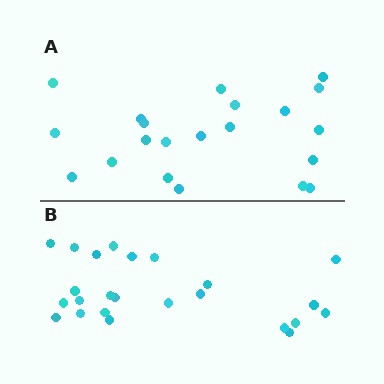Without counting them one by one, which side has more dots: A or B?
Region B (the bottom region) has more dots.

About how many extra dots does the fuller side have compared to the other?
Region B has just a few more — roughly 2 or 3 more dots than region A.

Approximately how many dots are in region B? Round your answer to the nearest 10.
About 20 dots. (The exact count is 24, which rounds to 20.)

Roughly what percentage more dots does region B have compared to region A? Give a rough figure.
About 15% more.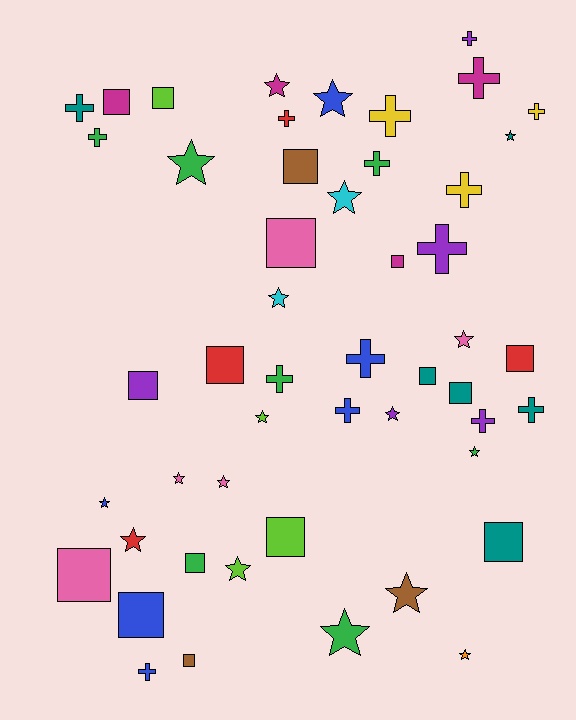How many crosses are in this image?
There are 16 crosses.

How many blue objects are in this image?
There are 6 blue objects.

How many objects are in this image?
There are 50 objects.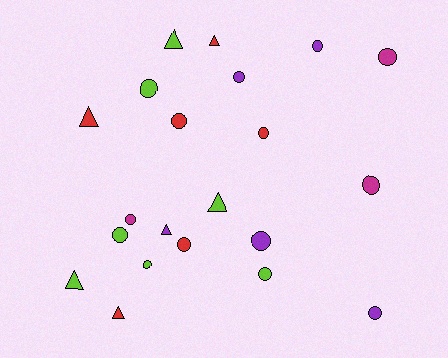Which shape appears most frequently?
Circle, with 14 objects.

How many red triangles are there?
There are 3 red triangles.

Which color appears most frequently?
Lime, with 7 objects.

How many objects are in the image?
There are 21 objects.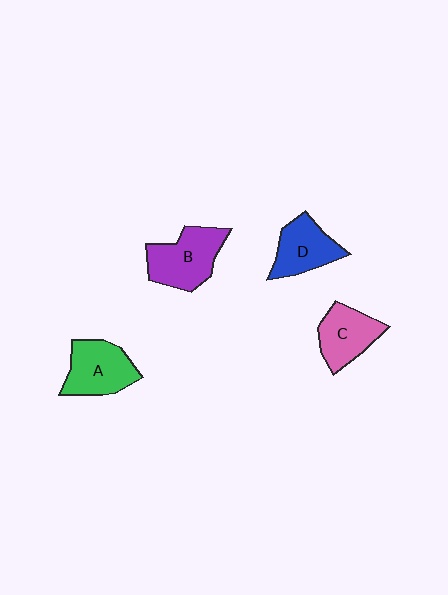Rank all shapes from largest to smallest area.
From largest to smallest: B (purple), A (green), D (blue), C (pink).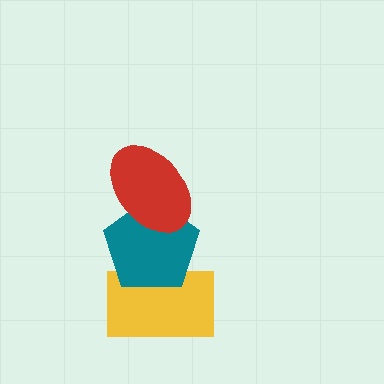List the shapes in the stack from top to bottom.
From top to bottom: the red ellipse, the teal pentagon, the yellow rectangle.